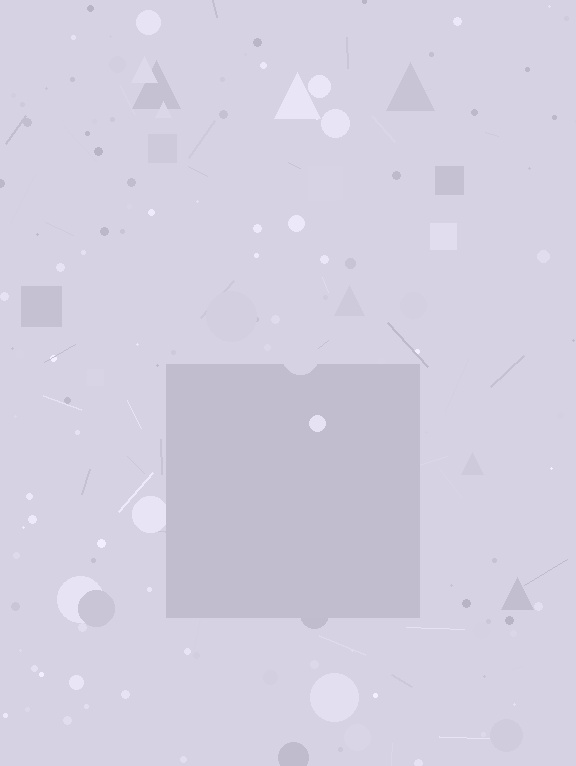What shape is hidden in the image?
A square is hidden in the image.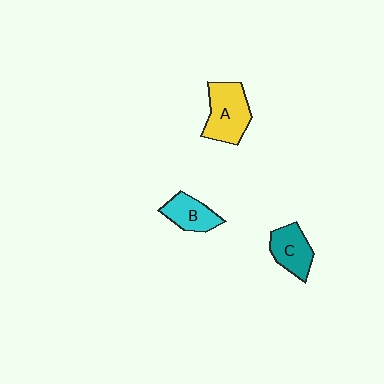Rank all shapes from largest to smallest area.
From largest to smallest: A (yellow), C (teal), B (cyan).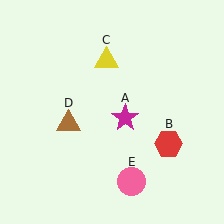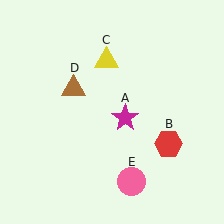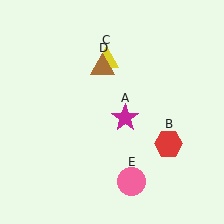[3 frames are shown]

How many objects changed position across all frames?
1 object changed position: brown triangle (object D).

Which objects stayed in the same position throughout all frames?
Magenta star (object A) and red hexagon (object B) and yellow triangle (object C) and pink circle (object E) remained stationary.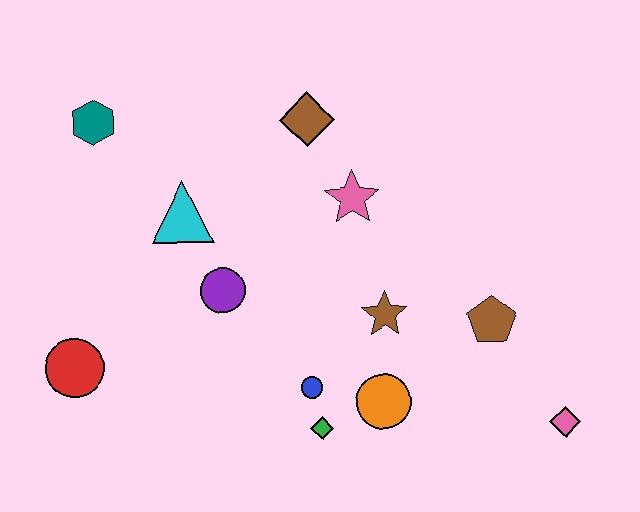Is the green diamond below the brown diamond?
Yes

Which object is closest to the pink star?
The brown diamond is closest to the pink star.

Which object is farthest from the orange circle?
The teal hexagon is farthest from the orange circle.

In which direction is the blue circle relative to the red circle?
The blue circle is to the right of the red circle.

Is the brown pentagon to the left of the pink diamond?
Yes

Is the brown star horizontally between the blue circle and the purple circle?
No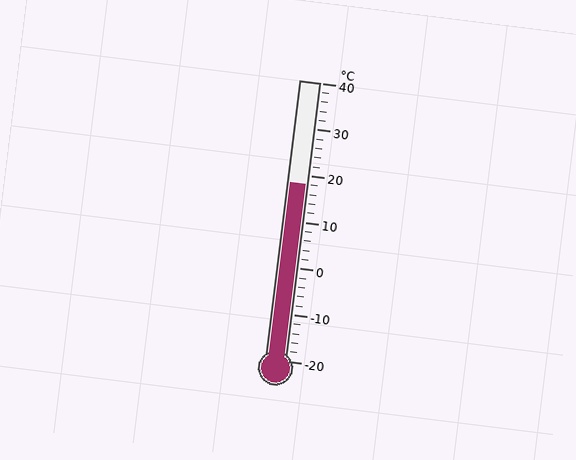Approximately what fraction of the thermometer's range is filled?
The thermometer is filled to approximately 65% of its range.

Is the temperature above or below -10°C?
The temperature is above -10°C.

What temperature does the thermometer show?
The thermometer shows approximately 18°C.